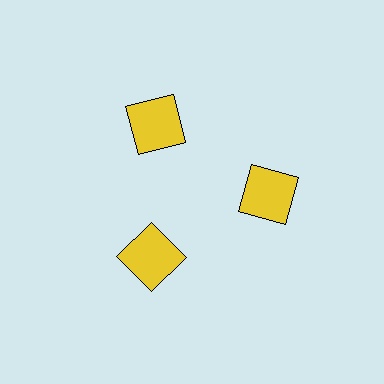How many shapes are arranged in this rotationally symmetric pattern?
There are 3 shapes, arranged in 3 groups of 1.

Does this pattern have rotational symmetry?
Yes, this pattern has 3-fold rotational symmetry. It looks the same after rotating 120 degrees around the center.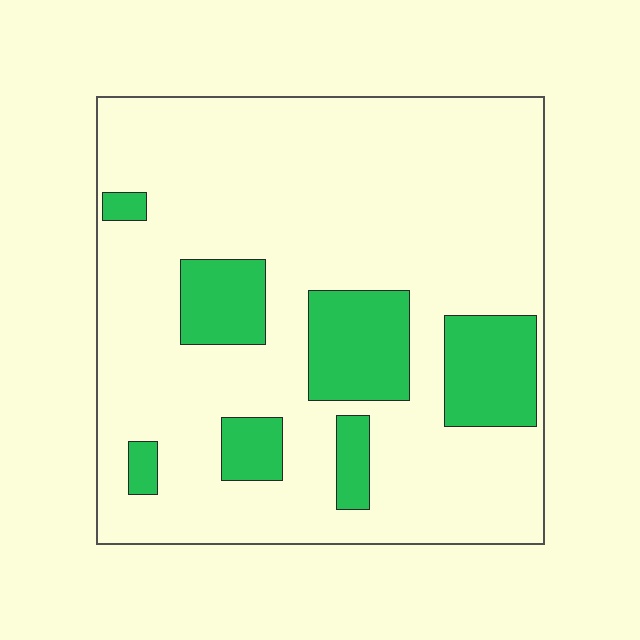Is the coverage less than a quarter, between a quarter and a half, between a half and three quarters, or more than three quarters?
Less than a quarter.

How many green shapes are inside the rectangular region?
7.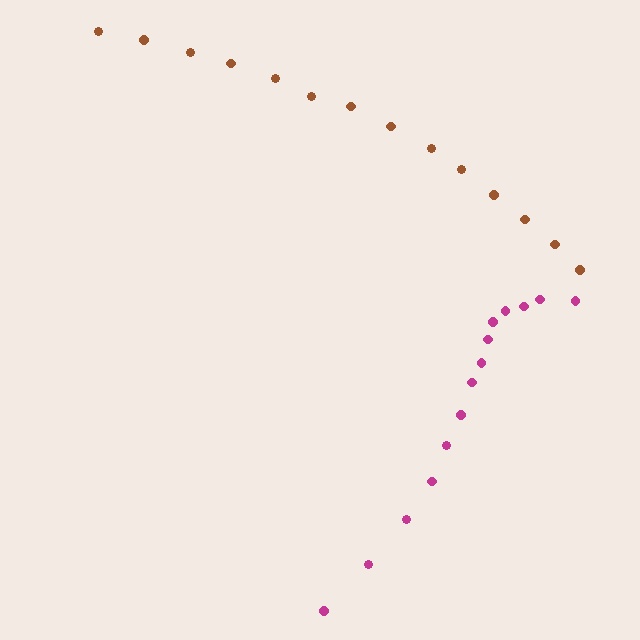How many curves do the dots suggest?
There are 2 distinct paths.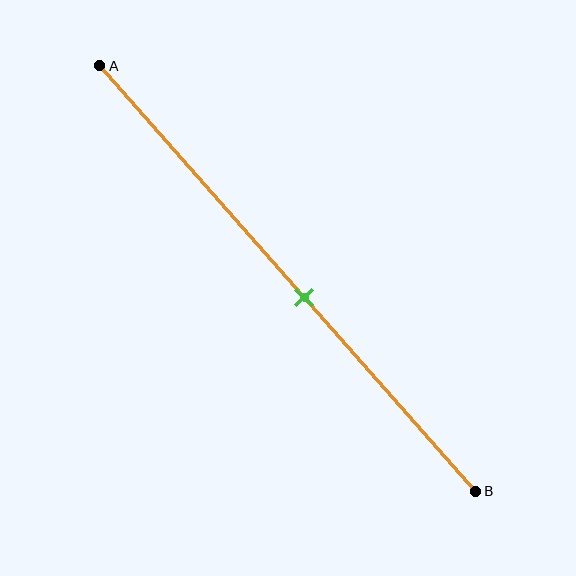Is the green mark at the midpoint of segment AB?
No, the mark is at about 55% from A, not at the 50% midpoint.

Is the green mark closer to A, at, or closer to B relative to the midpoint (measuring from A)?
The green mark is closer to point B than the midpoint of segment AB.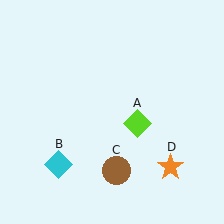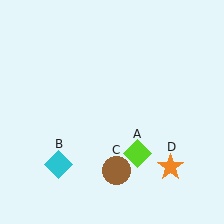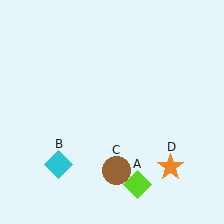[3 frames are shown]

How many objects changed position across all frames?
1 object changed position: lime diamond (object A).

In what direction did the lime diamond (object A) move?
The lime diamond (object A) moved down.